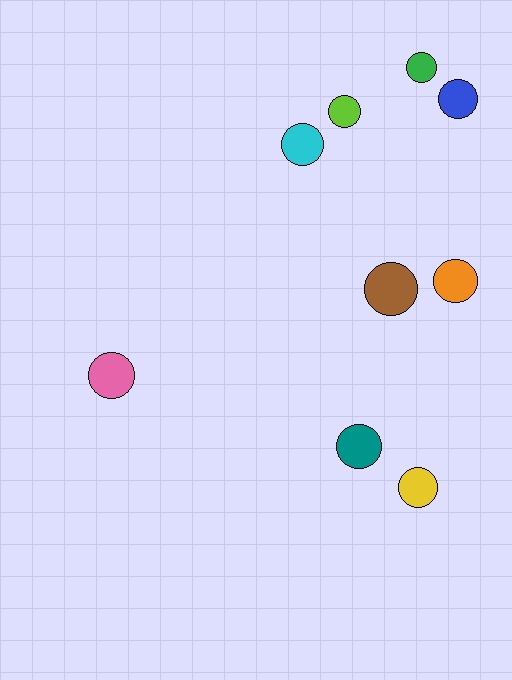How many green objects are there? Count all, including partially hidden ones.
There is 1 green object.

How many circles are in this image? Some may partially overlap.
There are 9 circles.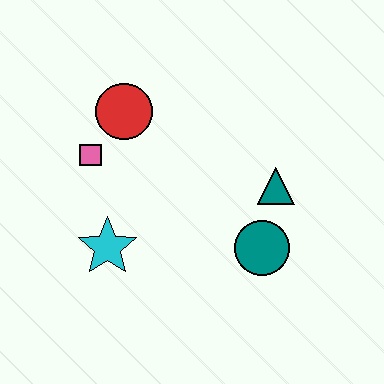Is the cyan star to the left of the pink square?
No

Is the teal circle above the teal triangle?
No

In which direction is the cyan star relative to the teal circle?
The cyan star is to the left of the teal circle.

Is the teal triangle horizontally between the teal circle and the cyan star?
No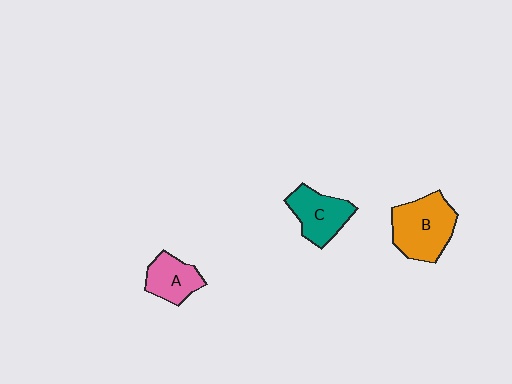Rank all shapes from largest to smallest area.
From largest to smallest: B (orange), C (teal), A (pink).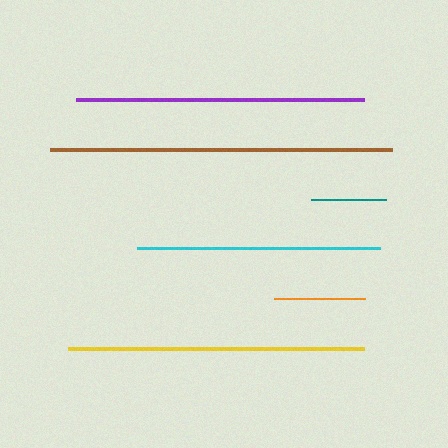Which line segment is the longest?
The brown line is the longest at approximately 341 pixels.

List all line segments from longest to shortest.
From longest to shortest: brown, yellow, purple, cyan, orange, teal.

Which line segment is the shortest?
The teal line is the shortest at approximately 75 pixels.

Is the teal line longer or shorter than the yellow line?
The yellow line is longer than the teal line.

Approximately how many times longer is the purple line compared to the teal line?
The purple line is approximately 3.8 times the length of the teal line.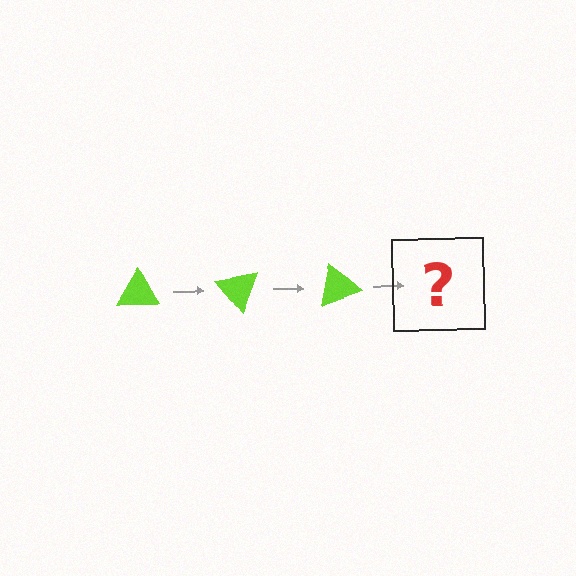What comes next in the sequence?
The next element should be a lime triangle rotated 150 degrees.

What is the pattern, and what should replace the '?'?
The pattern is that the triangle rotates 50 degrees each step. The '?' should be a lime triangle rotated 150 degrees.